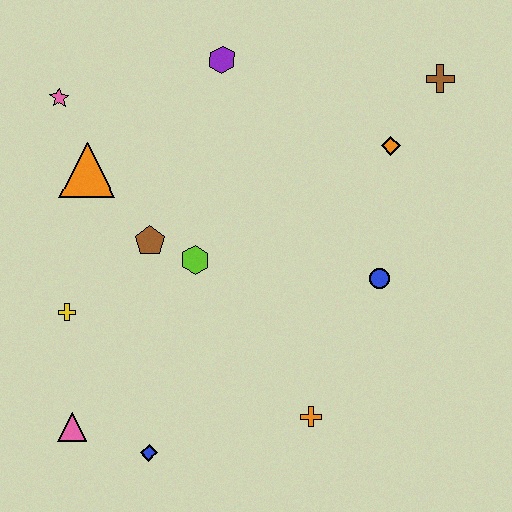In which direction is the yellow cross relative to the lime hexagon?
The yellow cross is to the left of the lime hexagon.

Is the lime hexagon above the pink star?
No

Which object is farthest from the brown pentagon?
The brown cross is farthest from the brown pentagon.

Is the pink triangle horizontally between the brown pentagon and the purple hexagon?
No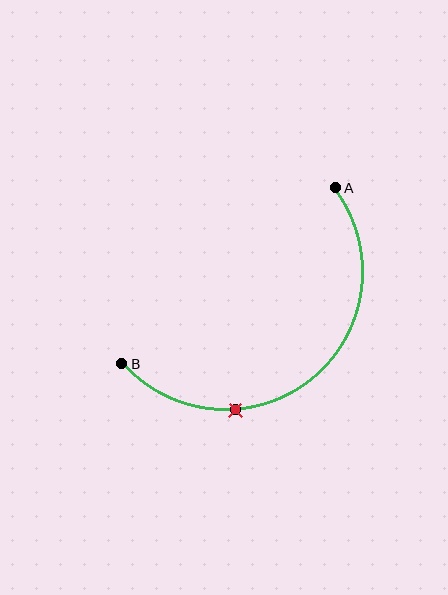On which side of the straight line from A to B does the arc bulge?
The arc bulges below and to the right of the straight line connecting A and B.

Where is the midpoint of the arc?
The arc midpoint is the point on the curve farthest from the straight line joining A and B. It sits below and to the right of that line.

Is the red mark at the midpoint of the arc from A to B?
No. The red mark lies on the arc but is closer to endpoint B. The arc midpoint would be at the point on the curve equidistant along the arc from both A and B.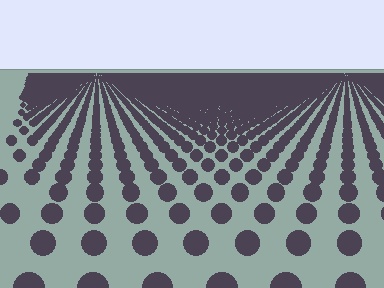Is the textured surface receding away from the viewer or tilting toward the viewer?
The surface is receding away from the viewer. Texture elements get smaller and denser toward the top.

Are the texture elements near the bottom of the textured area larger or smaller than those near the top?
Larger. Near the bottom, elements are closer to the viewer and appear at a bigger on-screen size.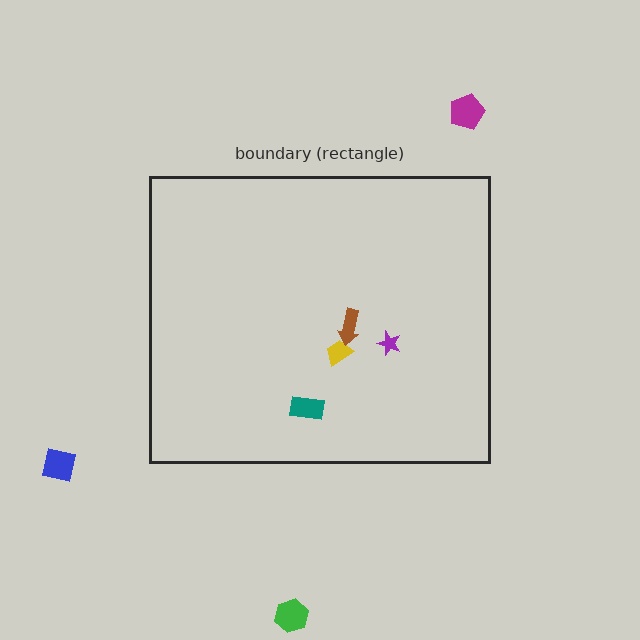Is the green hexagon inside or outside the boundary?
Outside.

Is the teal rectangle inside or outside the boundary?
Inside.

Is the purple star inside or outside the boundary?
Inside.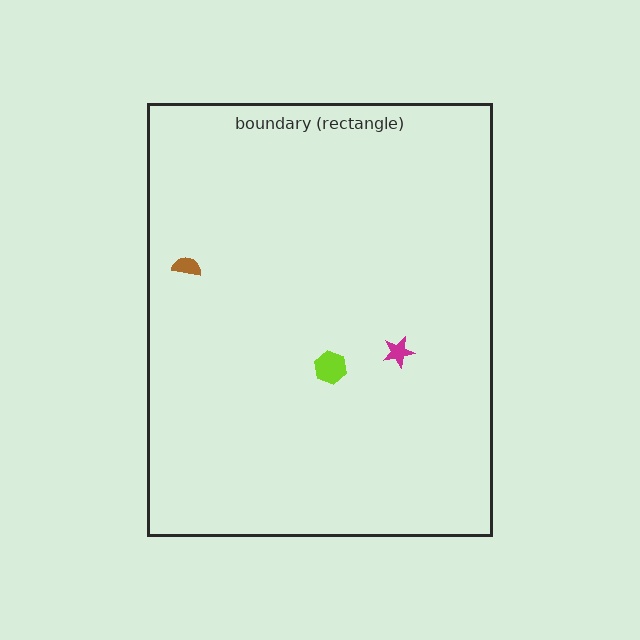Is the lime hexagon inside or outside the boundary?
Inside.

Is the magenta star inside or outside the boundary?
Inside.